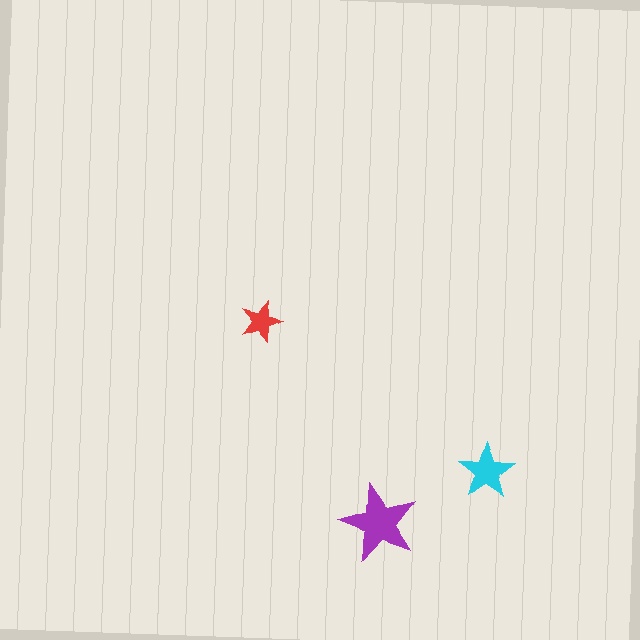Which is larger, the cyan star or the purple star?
The purple one.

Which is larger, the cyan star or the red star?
The cyan one.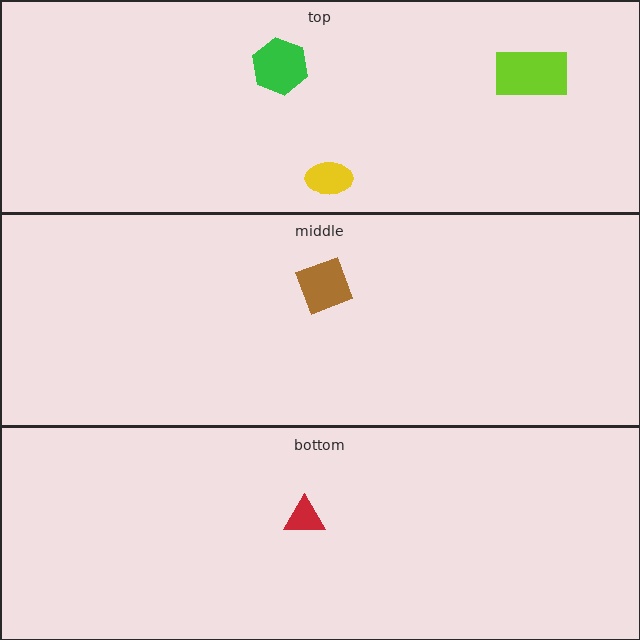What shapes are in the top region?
The green hexagon, the yellow ellipse, the lime rectangle.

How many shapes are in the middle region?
1.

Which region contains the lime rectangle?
The top region.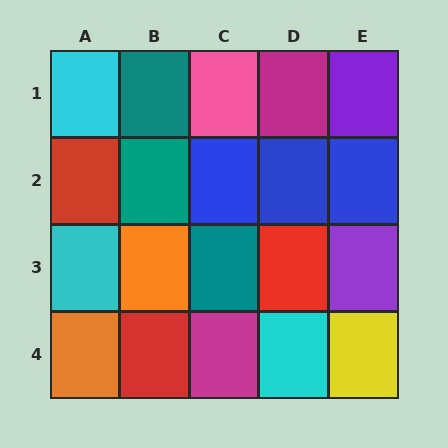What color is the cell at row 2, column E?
Blue.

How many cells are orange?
2 cells are orange.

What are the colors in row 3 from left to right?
Cyan, orange, teal, red, purple.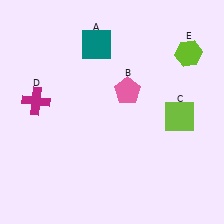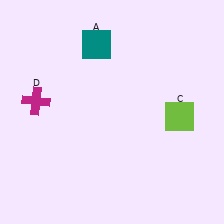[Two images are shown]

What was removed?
The pink pentagon (B), the lime hexagon (E) were removed in Image 2.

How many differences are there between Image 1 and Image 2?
There are 2 differences between the two images.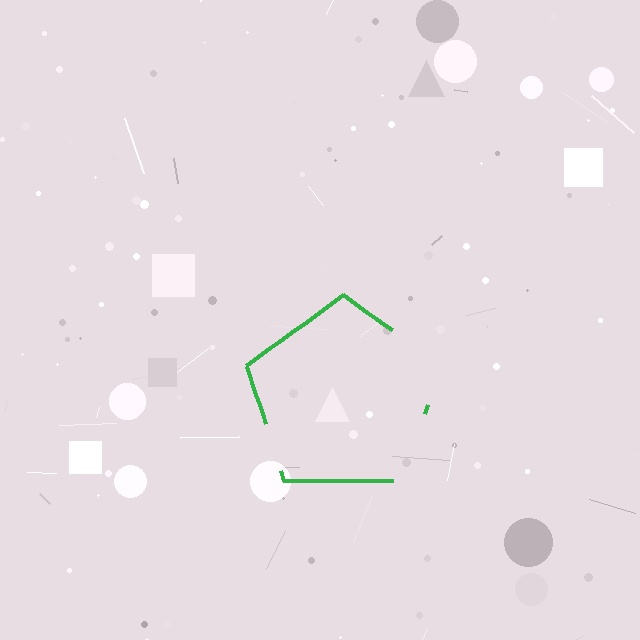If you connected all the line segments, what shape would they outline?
They would outline a pentagon.